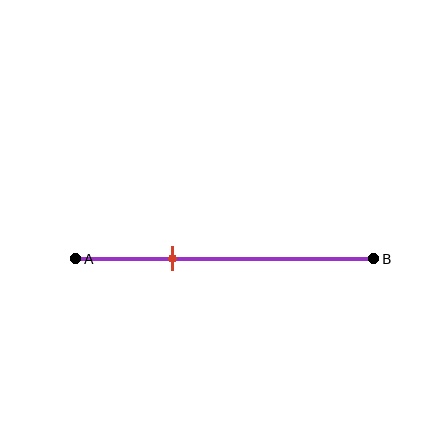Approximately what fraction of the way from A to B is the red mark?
The red mark is approximately 35% of the way from A to B.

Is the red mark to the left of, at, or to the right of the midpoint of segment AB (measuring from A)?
The red mark is to the left of the midpoint of segment AB.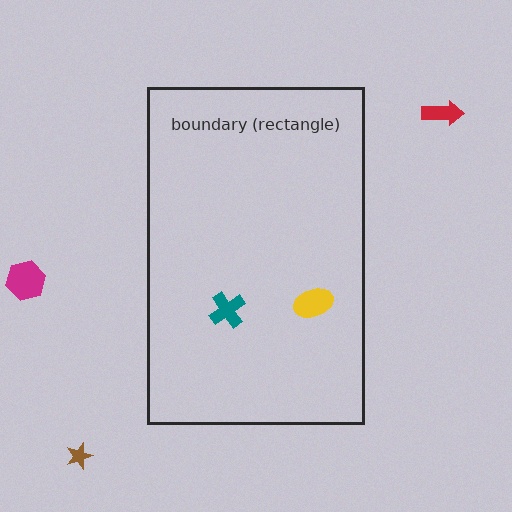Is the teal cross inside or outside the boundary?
Inside.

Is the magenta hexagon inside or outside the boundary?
Outside.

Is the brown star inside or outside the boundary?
Outside.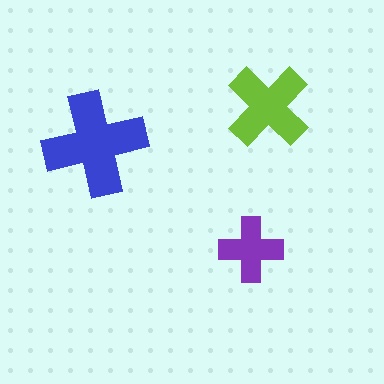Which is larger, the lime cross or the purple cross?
The lime one.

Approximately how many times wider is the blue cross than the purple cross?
About 1.5 times wider.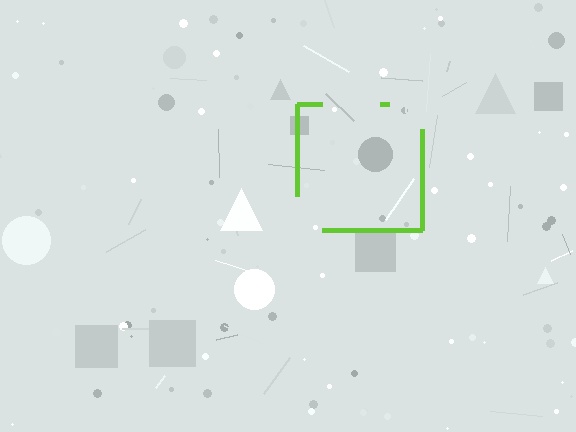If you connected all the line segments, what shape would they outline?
They would outline a square.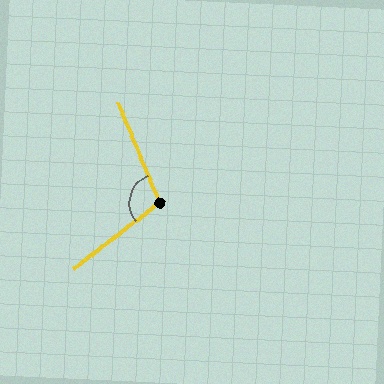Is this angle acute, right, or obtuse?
It is obtuse.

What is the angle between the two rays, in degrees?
Approximately 105 degrees.